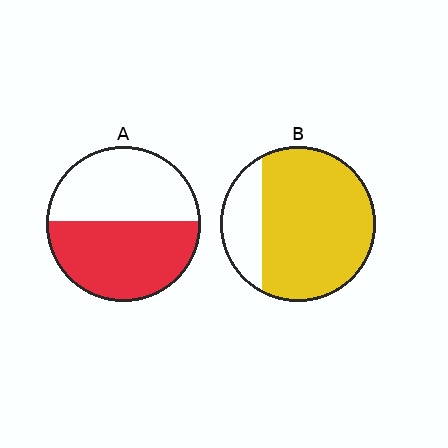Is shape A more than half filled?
Roughly half.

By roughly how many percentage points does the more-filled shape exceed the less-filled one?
By roughly 25 percentage points (B over A).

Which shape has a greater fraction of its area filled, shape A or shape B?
Shape B.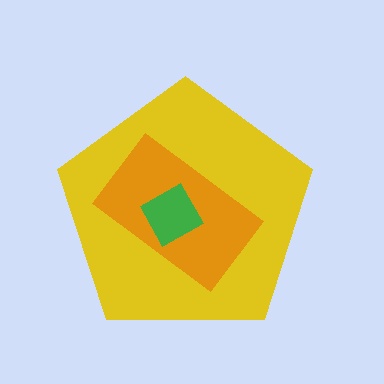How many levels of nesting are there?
3.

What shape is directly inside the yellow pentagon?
The orange rectangle.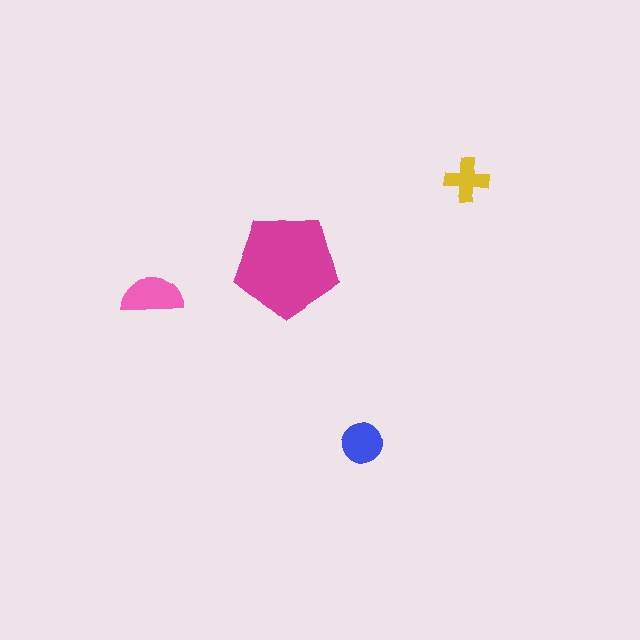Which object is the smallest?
The yellow cross.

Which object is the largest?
The magenta pentagon.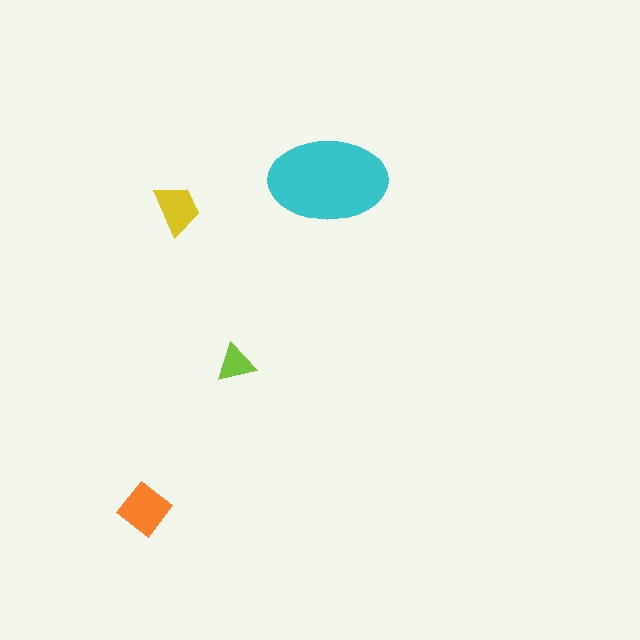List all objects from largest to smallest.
The cyan ellipse, the orange diamond, the yellow trapezoid, the lime triangle.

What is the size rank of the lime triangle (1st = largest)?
4th.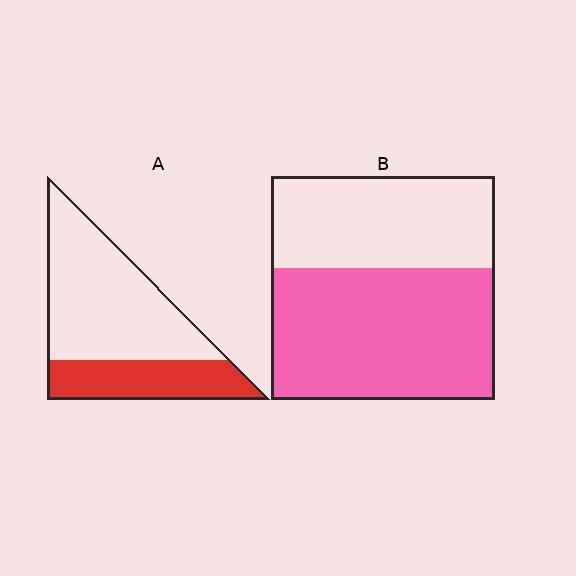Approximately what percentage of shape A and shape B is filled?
A is approximately 30% and B is approximately 60%.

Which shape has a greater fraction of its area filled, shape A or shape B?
Shape B.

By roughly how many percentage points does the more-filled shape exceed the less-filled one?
By roughly 25 percentage points (B over A).